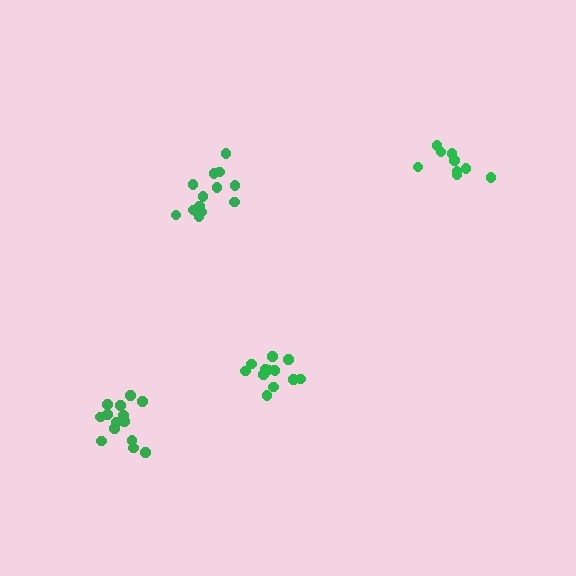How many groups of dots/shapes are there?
There are 4 groups.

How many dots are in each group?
Group 1: 15 dots, Group 2: 14 dots, Group 3: 13 dots, Group 4: 9 dots (51 total).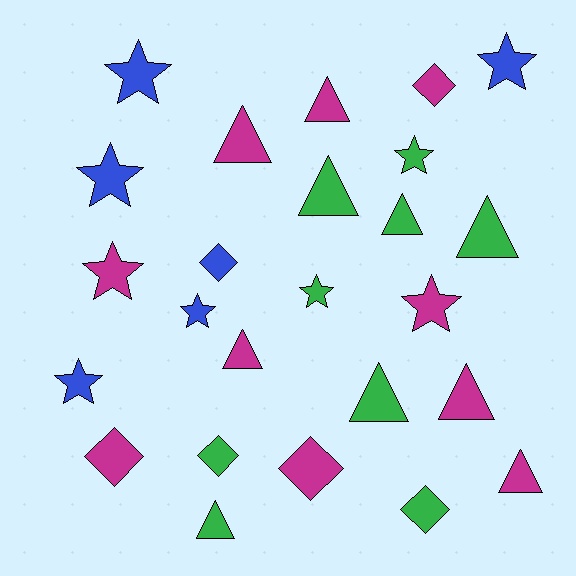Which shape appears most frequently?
Triangle, with 10 objects.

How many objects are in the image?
There are 25 objects.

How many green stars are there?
There are 2 green stars.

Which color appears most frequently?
Magenta, with 10 objects.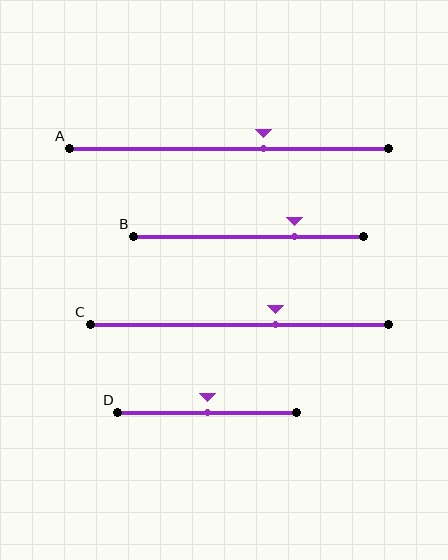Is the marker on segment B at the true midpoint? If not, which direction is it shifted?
No, the marker on segment B is shifted to the right by about 20% of the segment length.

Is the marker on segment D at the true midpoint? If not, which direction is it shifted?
Yes, the marker on segment D is at the true midpoint.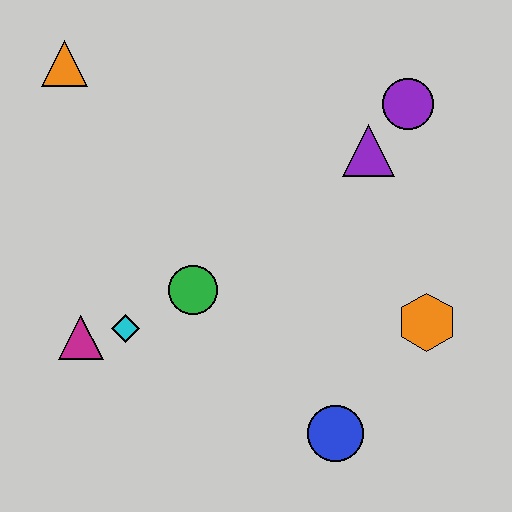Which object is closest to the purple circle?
The purple triangle is closest to the purple circle.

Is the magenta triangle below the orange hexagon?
Yes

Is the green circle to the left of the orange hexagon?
Yes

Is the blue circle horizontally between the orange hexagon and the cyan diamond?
Yes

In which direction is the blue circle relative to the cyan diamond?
The blue circle is to the right of the cyan diamond.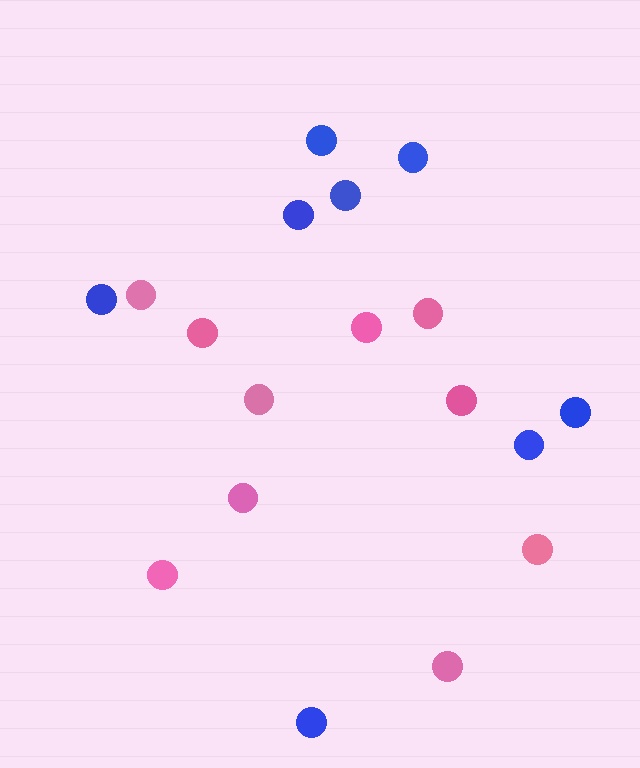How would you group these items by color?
There are 2 groups: one group of blue circles (8) and one group of pink circles (10).